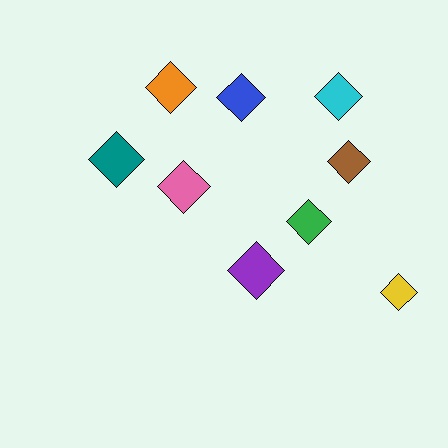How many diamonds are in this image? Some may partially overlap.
There are 9 diamonds.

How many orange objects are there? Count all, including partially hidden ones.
There is 1 orange object.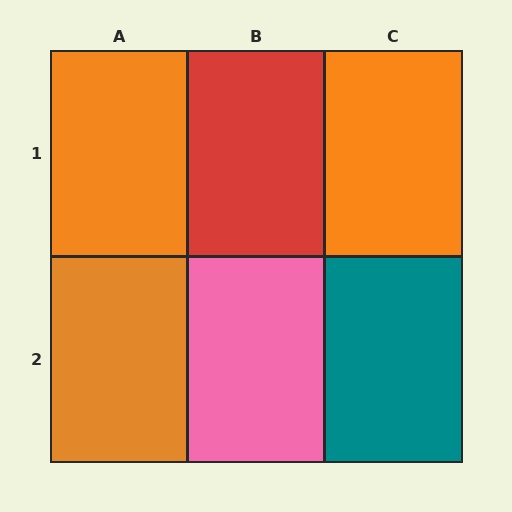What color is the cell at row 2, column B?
Pink.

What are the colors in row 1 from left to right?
Orange, red, orange.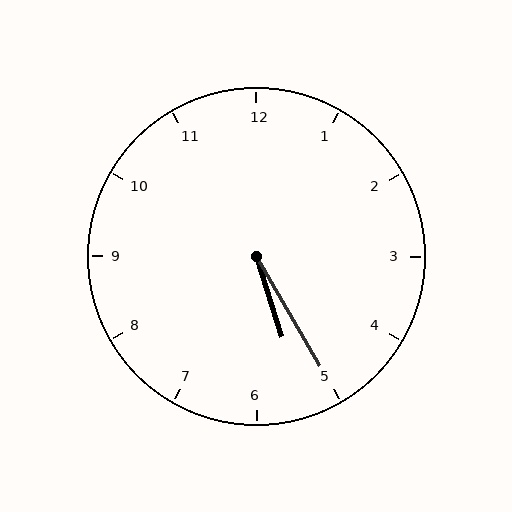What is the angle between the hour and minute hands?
Approximately 12 degrees.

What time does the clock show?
5:25.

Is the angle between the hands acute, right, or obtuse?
It is acute.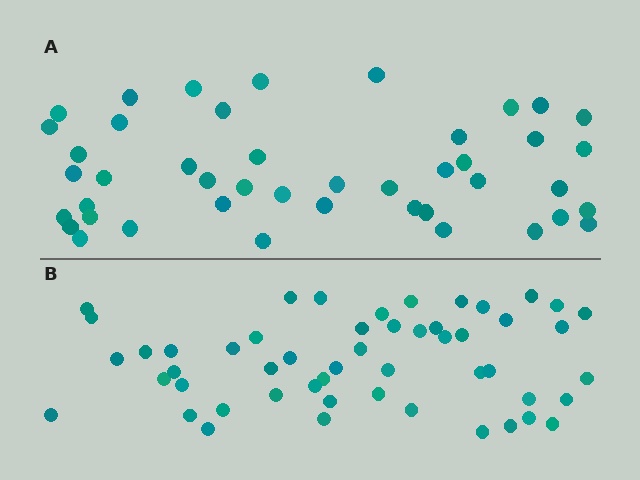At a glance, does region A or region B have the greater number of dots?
Region B (the bottom region) has more dots.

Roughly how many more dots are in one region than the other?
Region B has roughly 8 or so more dots than region A.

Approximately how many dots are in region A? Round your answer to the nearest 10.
About 40 dots. (The exact count is 44, which rounds to 40.)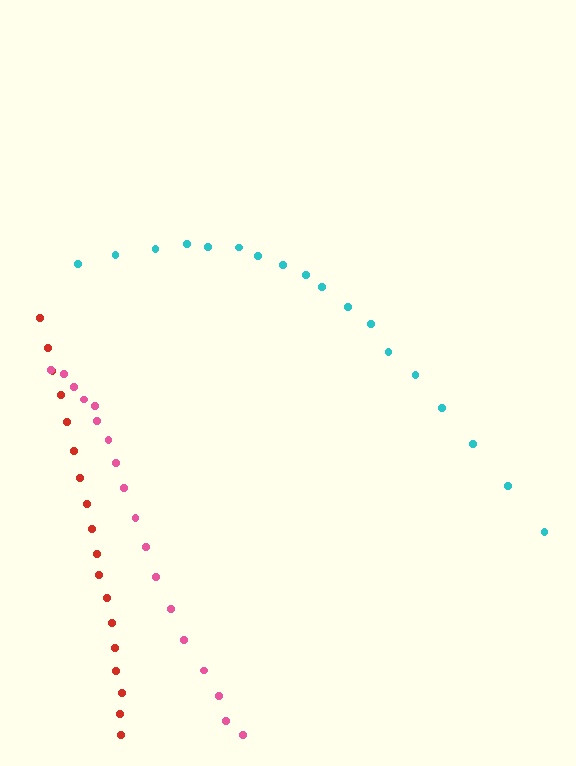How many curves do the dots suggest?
There are 3 distinct paths.